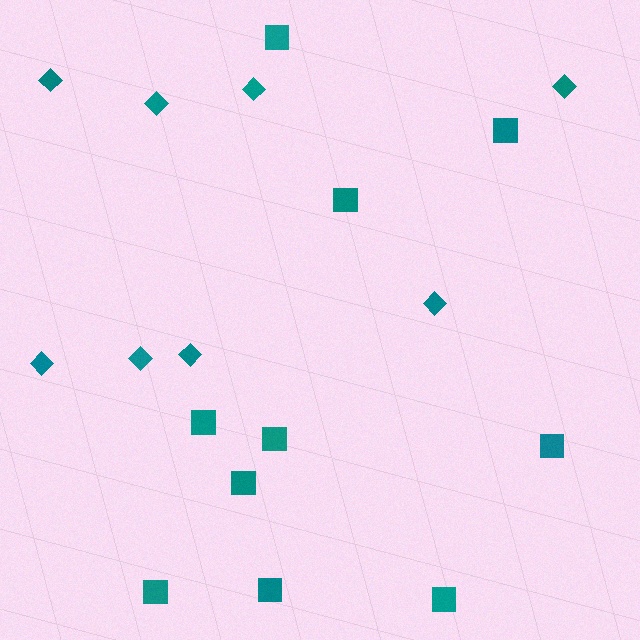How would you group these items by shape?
There are 2 groups: one group of squares (10) and one group of diamonds (8).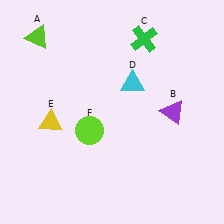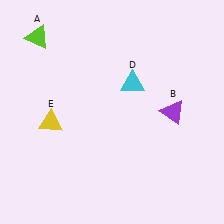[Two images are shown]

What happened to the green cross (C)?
The green cross (C) was removed in Image 2. It was in the top-right area of Image 1.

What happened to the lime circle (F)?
The lime circle (F) was removed in Image 2. It was in the bottom-left area of Image 1.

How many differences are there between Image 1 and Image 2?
There are 2 differences between the two images.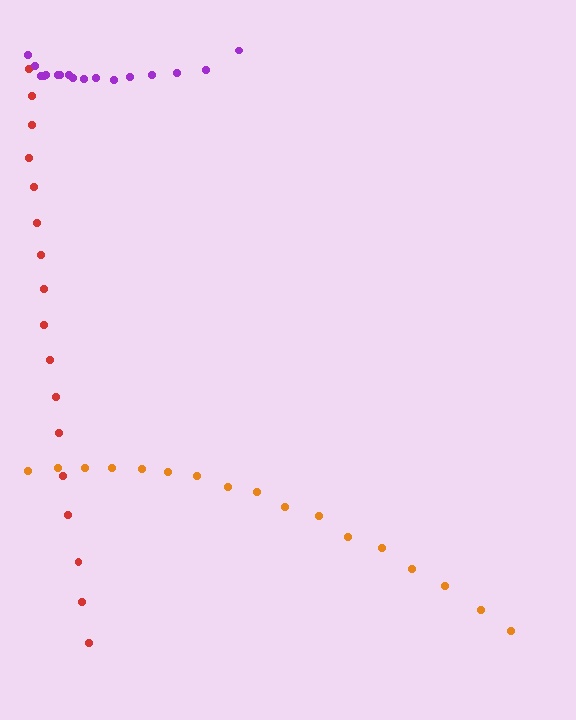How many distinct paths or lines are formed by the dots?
There are 3 distinct paths.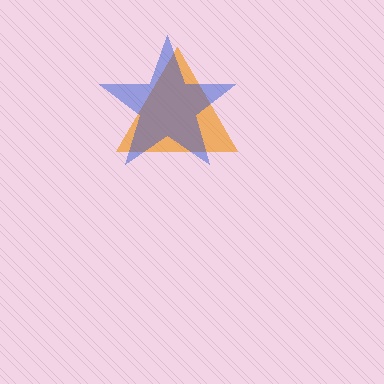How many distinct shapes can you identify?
There are 2 distinct shapes: an orange triangle, a blue star.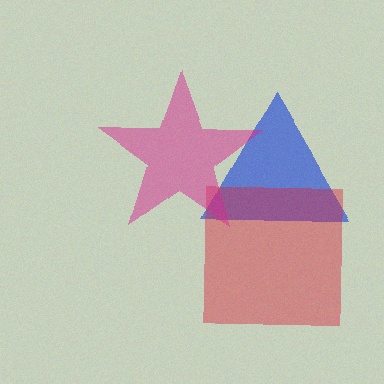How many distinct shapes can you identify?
There are 3 distinct shapes: a blue triangle, a red square, a magenta star.